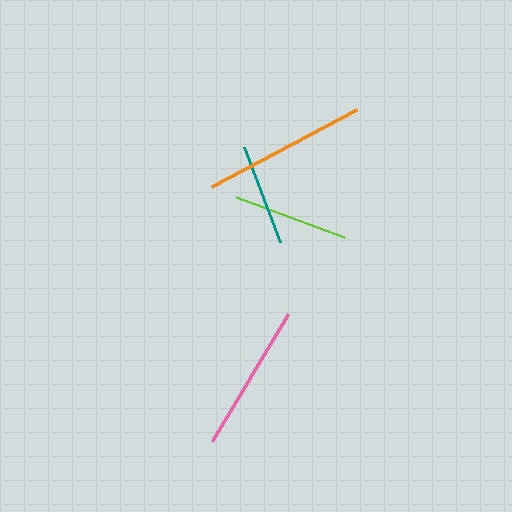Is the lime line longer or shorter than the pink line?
The pink line is longer than the lime line.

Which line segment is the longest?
The orange line is the longest at approximately 164 pixels.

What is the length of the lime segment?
The lime segment is approximately 116 pixels long.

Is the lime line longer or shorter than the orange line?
The orange line is longer than the lime line.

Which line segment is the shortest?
The teal line is the shortest at approximately 102 pixels.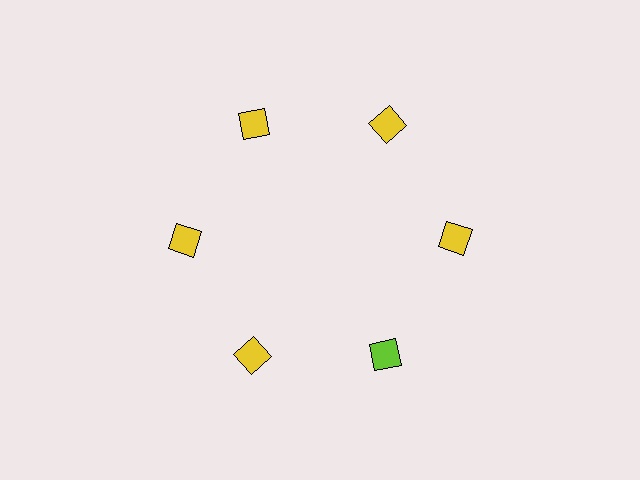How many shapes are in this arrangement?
There are 6 shapes arranged in a ring pattern.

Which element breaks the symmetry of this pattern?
The lime diamond at roughly the 5 o'clock position breaks the symmetry. All other shapes are yellow diamonds.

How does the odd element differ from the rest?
It has a different color: lime instead of yellow.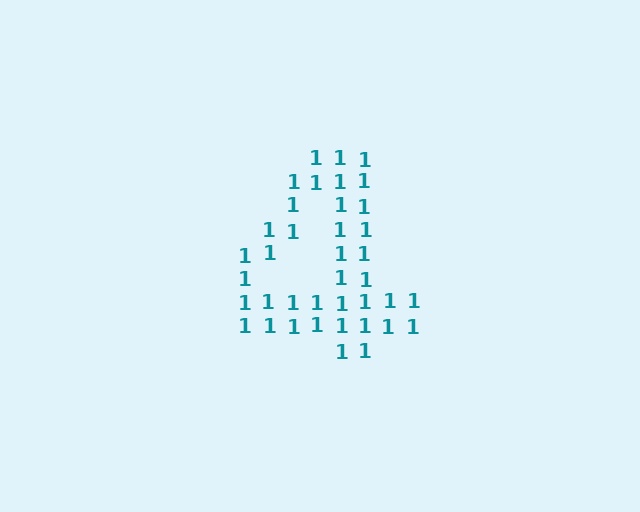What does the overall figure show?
The overall figure shows the digit 4.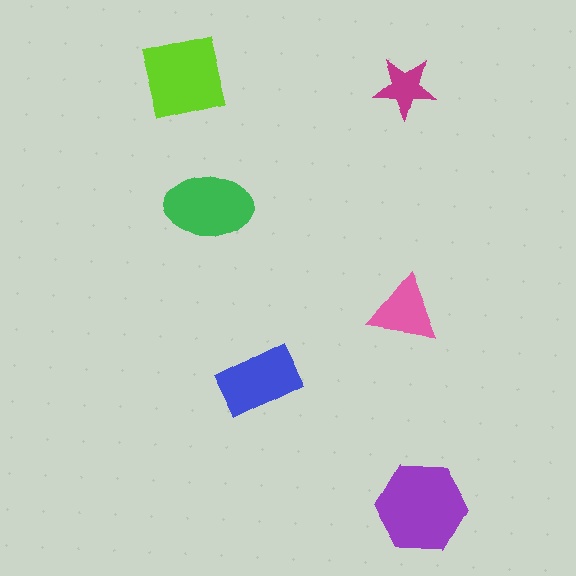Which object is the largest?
The purple hexagon.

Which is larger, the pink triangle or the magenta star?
The pink triangle.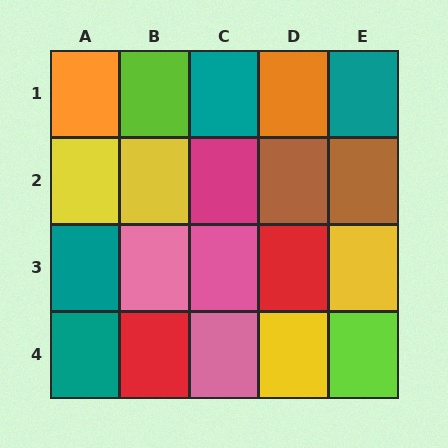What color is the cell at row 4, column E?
Lime.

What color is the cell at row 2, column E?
Brown.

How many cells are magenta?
1 cell is magenta.